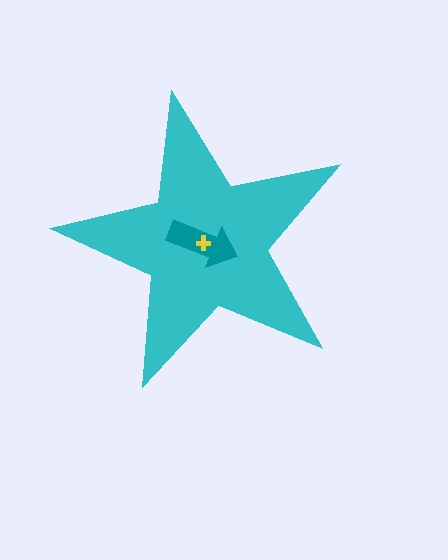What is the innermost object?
The yellow cross.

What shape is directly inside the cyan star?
The teal arrow.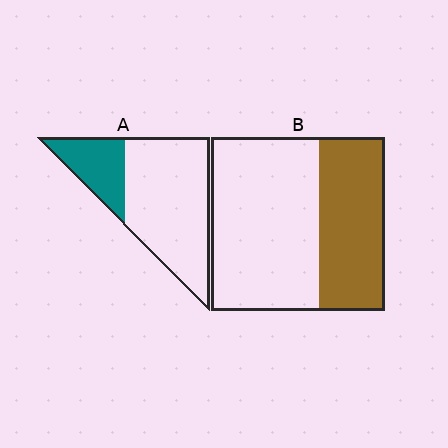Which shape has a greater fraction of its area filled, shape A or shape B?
Shape B.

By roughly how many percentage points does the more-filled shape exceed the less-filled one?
By roughly 10 percentage points (B over A).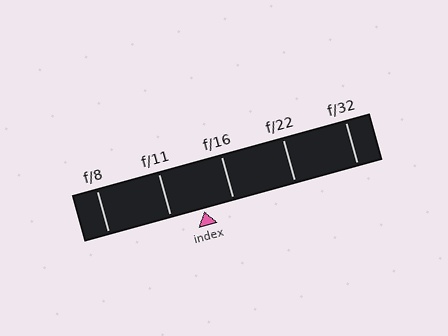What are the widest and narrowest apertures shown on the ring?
The widest aperture shown is f/8 and the narrowest is f/32.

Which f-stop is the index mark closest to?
The index mark is closest to f/16.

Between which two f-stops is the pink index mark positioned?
The index mark is between f/11 and f/16.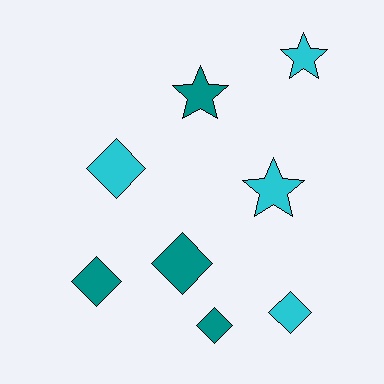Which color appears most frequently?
Cyan, with 4 objects.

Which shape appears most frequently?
Diamond, with 5 objects.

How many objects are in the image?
There are 8 objects.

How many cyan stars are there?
There are 2 cyan stars.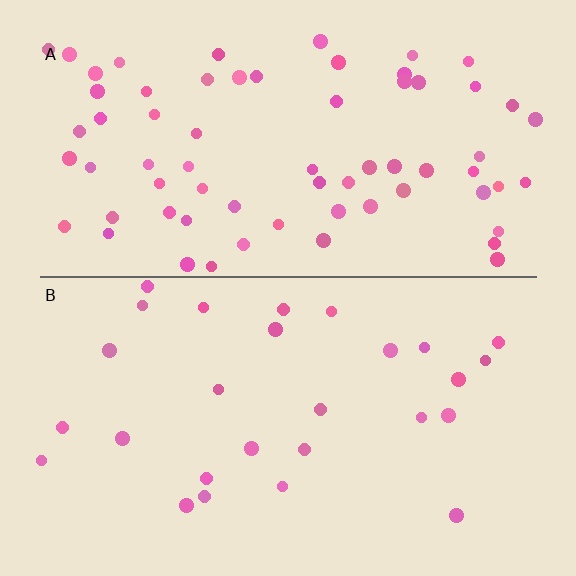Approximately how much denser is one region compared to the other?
Approximately 2.5× — region A over region B.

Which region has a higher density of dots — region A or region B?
A (the top).